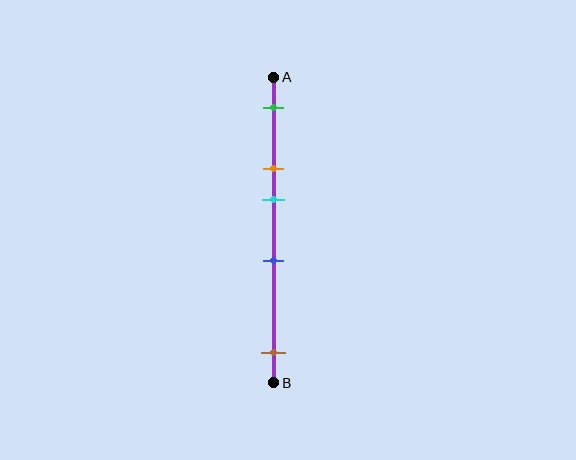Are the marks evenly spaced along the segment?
No, the marks are not evenly spaced.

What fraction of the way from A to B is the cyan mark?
The cyan mark is approximately 40% (0.4) of the way from A to B.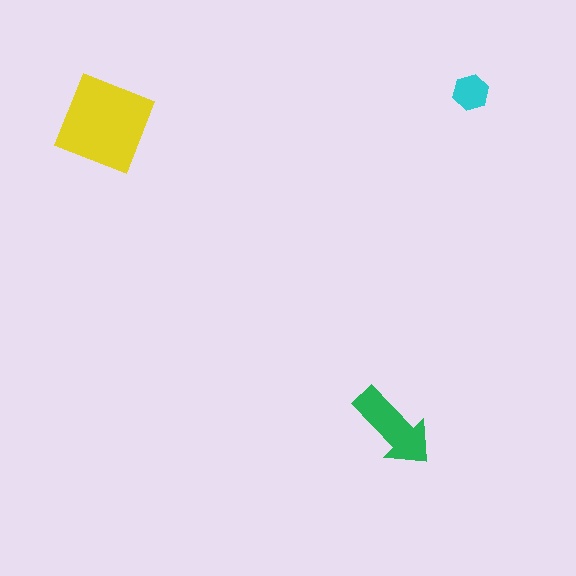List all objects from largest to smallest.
The yellow square, the green arrow, the cyan hexagon.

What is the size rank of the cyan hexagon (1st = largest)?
3rd.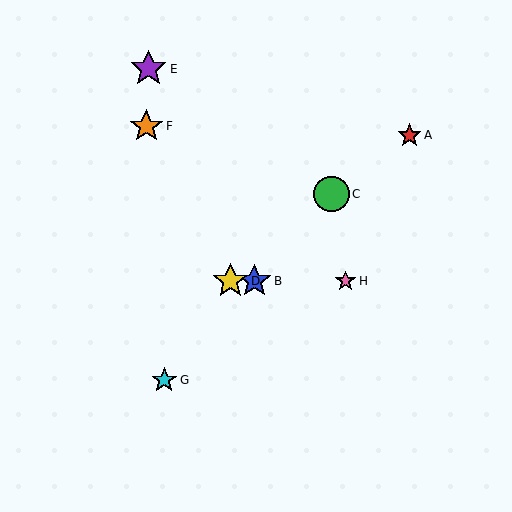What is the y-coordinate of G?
Object G is at y≈380.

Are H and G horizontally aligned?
No, H is at y≈281 and G is at y≈380.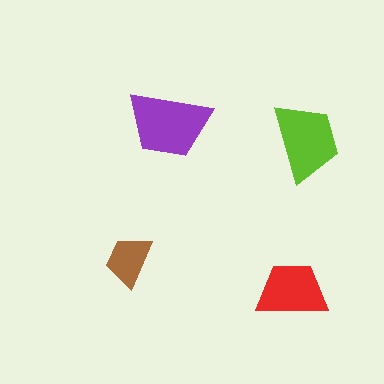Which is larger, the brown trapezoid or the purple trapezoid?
The purple one.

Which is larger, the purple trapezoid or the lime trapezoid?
The purple one.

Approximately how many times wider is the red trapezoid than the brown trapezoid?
About 1.5 times wider.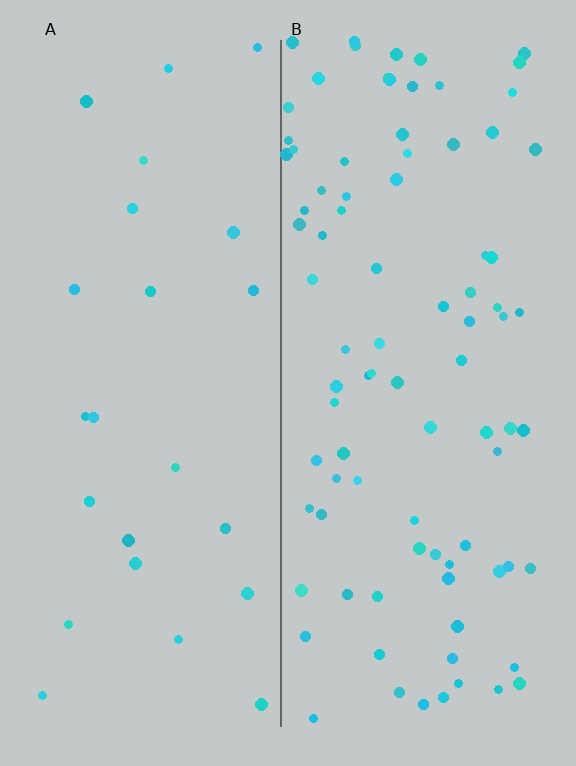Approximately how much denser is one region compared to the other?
Approximately 3.7× — region B over region A.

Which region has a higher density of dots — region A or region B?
B (the right).